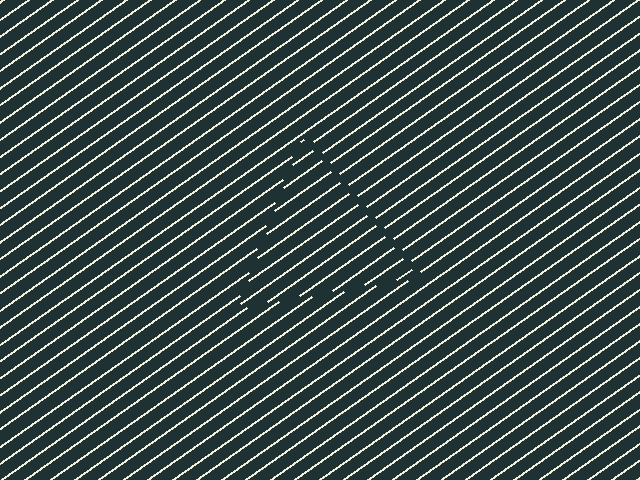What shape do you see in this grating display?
An illusory triangle. The interior of the shape contains the same grating, shifted by half a period — the contour is defined by the phase discontinuity where line-ends from the inner and outer gratings abut.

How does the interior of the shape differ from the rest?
The interior of the shape contains the same grating, shifted by half a period — the contour is defined by the phase discontinuity where line-ends from the inner and outer gratings abut.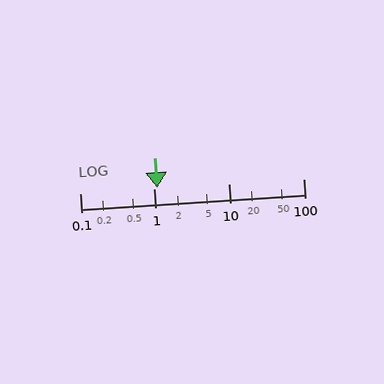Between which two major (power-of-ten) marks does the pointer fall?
The pointer is between 1 and 10.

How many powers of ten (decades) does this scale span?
The scale spans 3 decades, from 0.1 to 100.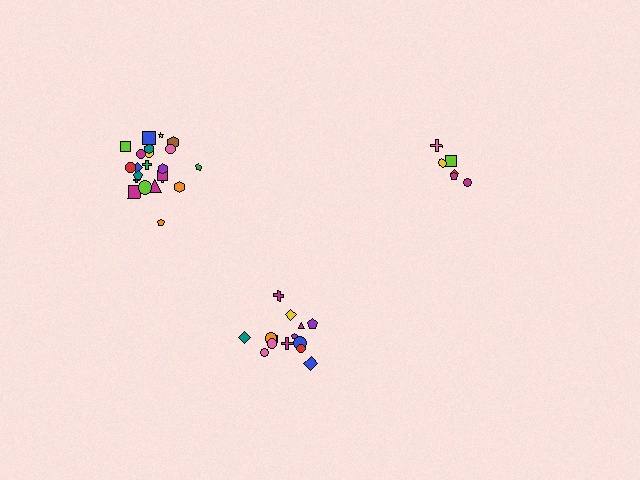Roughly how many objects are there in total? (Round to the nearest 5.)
Roughly 45 objects in total.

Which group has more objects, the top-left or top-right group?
The top-left group.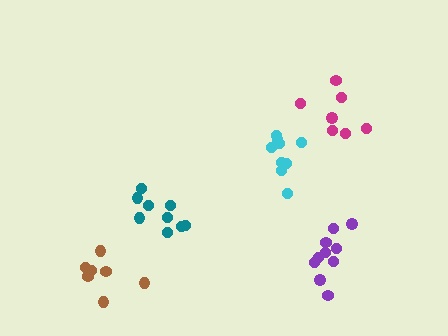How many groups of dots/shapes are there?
There are 5 groups.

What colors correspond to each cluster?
The clusters are colored: cyan, magenta, purple, teal, brown.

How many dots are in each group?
Group 1: 9 dots, Group 2: 7 dots, Group 3: 10 dots, Group 4: 9 dots, Group 5: 7 dots (42 total).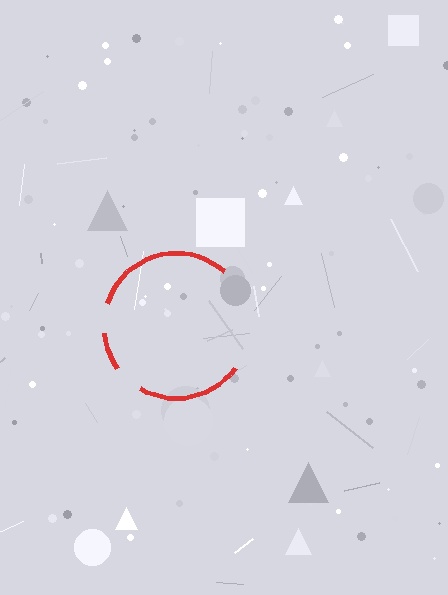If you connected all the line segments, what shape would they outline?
They would outline a circle.